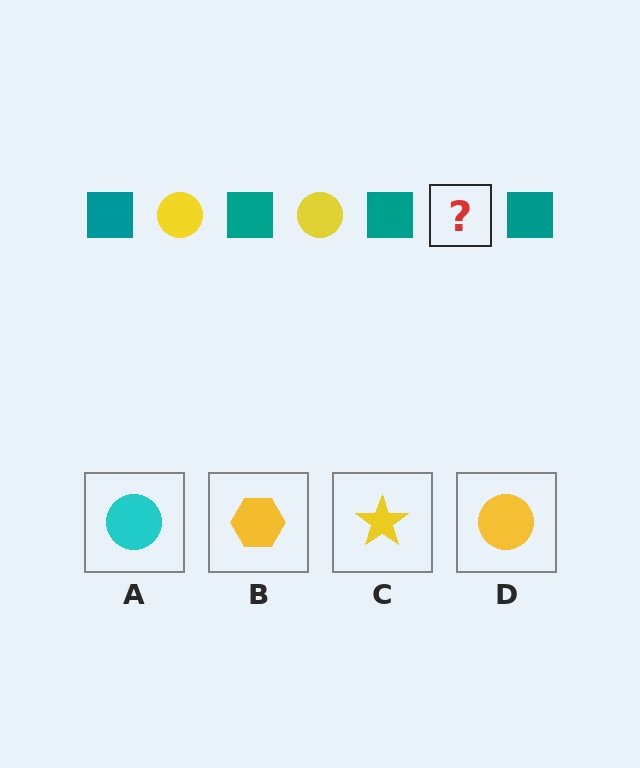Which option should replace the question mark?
Option D.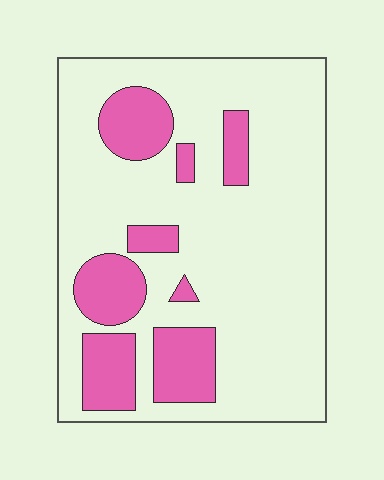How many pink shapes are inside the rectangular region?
8.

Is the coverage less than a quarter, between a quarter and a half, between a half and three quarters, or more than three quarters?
Less than a quarter.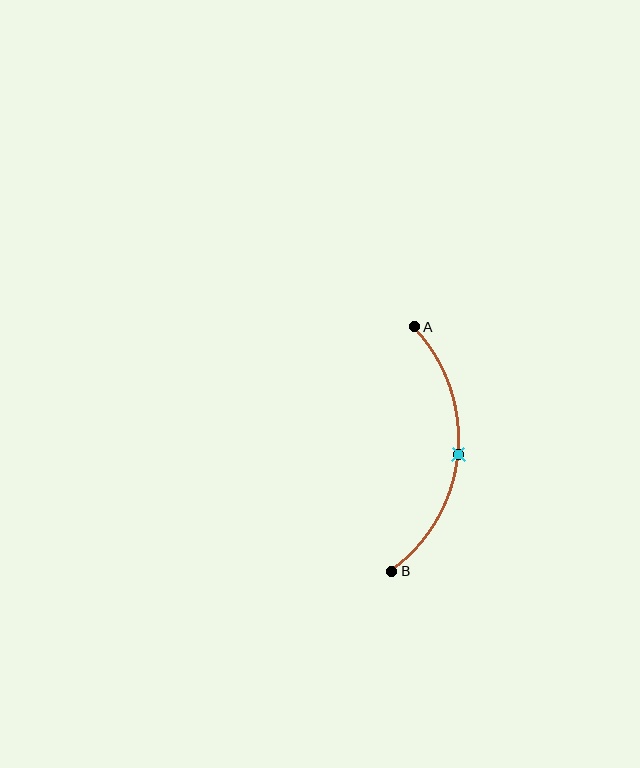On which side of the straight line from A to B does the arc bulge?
The arc bulges to the right of the straight line connecting A and B.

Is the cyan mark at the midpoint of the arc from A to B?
Yes. The cyan mark lies on the arc at equal arc-length from both A and B — it is the arc midpoint.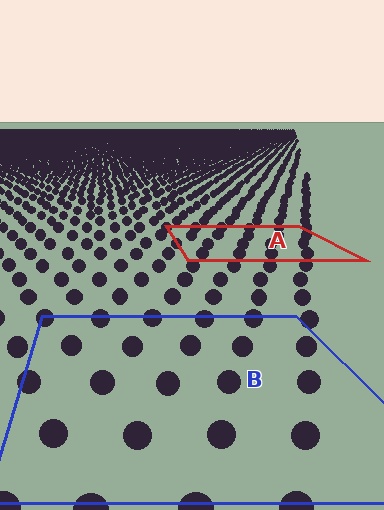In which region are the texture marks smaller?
The texture marks are smaller in region A, because it is farther away.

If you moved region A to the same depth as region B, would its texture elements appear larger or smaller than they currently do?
They would appear larger. At a closer depth, the same texture elements are projected at a bigger on-screen size.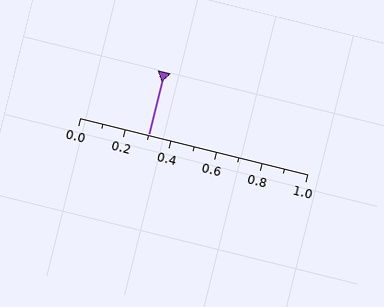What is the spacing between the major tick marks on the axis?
The major ticks are spaced 0.2 apart.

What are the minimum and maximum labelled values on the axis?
The axis runs from 0.0 to 1.0.